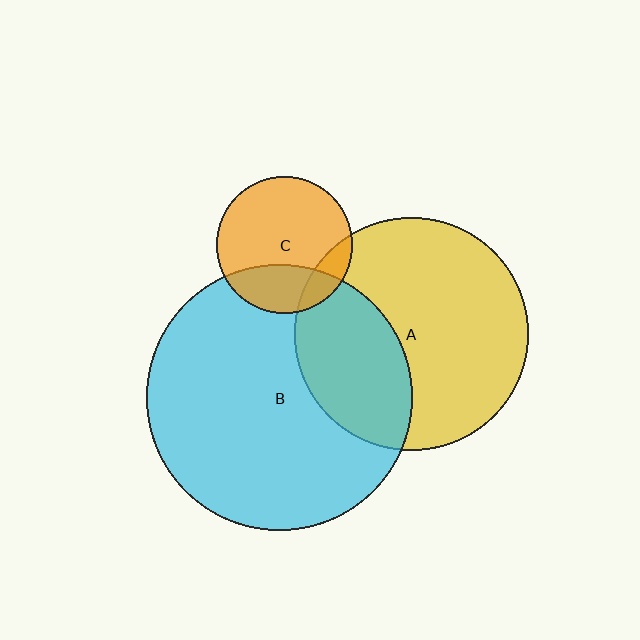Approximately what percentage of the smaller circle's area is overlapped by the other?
Approximately 35%.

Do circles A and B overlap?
Yes.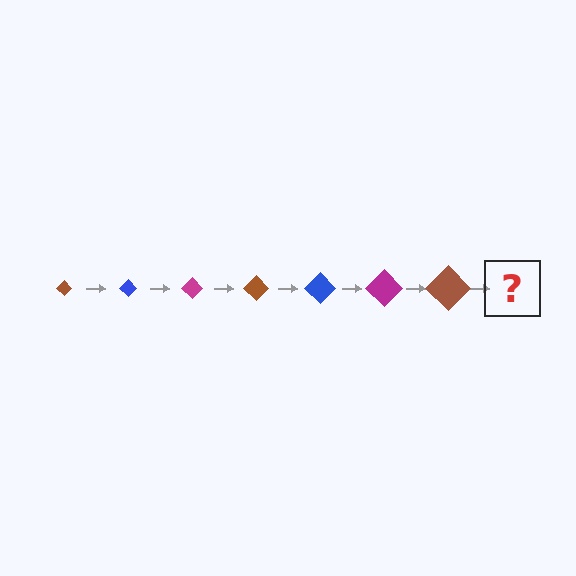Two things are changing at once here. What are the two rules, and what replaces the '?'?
The two rules are that the diamond grows larger each step and the color cycles through brown, blue, and magenta. The '?' should be a blue diamond, larger than the previous one.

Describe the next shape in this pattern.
It should be a blue diamond, larger than the previous one.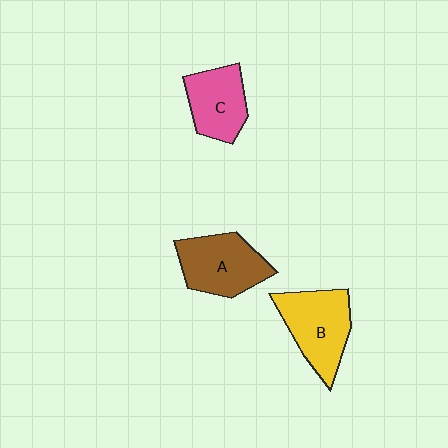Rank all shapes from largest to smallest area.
From largest to smallest: B (yellow), A (brown), C (pink).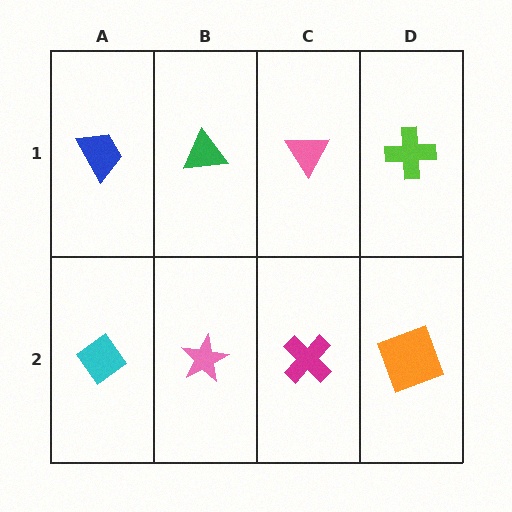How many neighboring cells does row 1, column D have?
2.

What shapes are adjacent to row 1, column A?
A cyan diamond (row 2, column A), a green triangle (row 1, column B).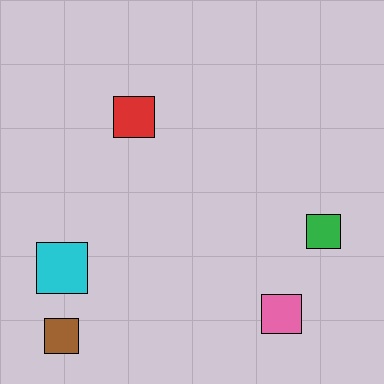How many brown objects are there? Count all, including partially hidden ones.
There is 1 brown object.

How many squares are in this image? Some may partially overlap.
There are 5 squares.